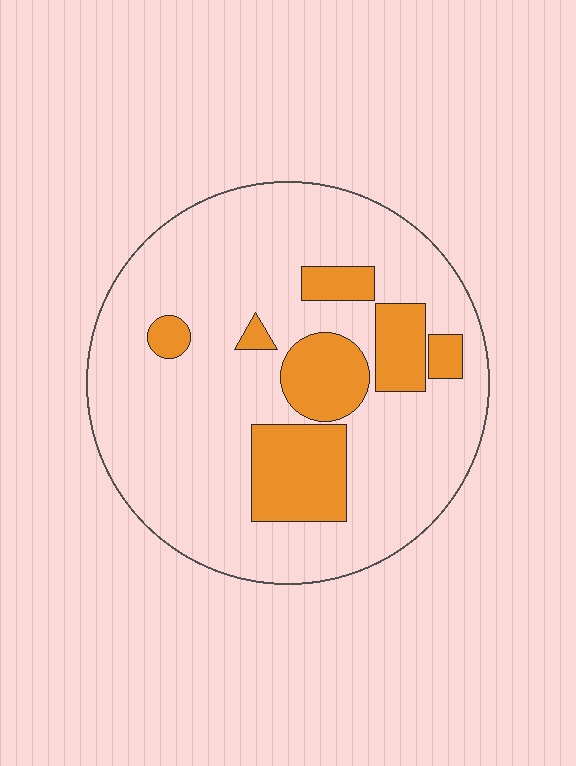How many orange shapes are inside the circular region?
7.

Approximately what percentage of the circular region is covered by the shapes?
Approximately 20%.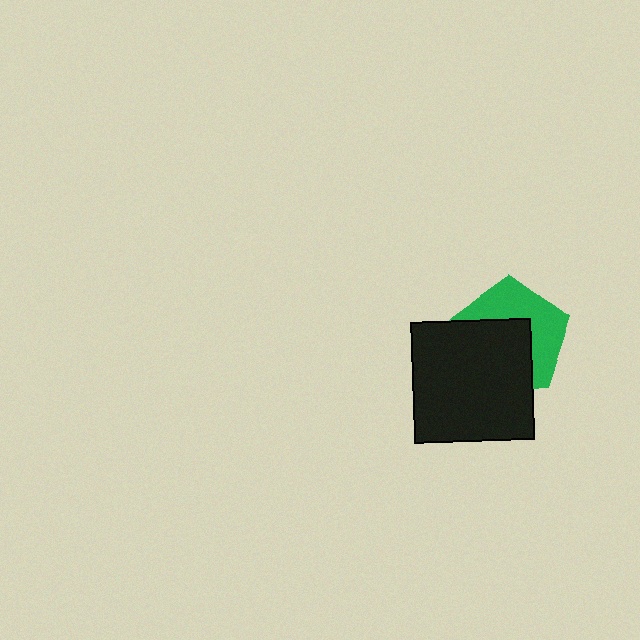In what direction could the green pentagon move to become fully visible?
The green pentagon could move toward the upper-right. That would shift it out from behind the black square entirely.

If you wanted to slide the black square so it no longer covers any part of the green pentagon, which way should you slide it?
Slide it toward the lower-left — that is the most direct way to separate the two shapes.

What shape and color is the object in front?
The object in front is a black square.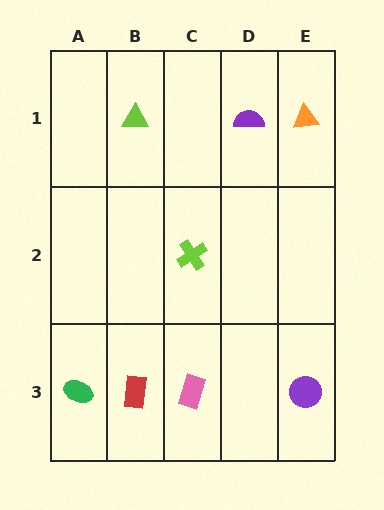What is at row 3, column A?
A green ellipse.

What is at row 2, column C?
A lime cross.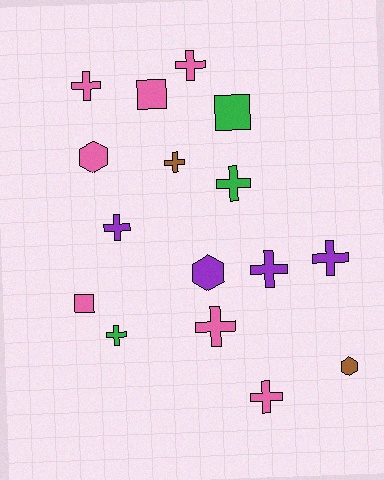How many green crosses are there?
There are 2 green crosses.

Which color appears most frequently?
Pink, with 7 objects.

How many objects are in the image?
There are 16 objects.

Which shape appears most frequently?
Cross, with 10 objects.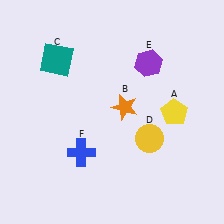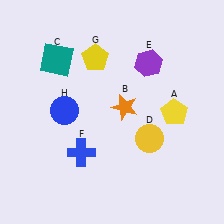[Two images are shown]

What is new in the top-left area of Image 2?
A yellow pentagon (G) was added in the top-left area of Image 2.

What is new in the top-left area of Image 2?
A blue circle (H) was added in the top-left area of Image 2.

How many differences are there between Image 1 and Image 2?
There are 2 differences between the two images.